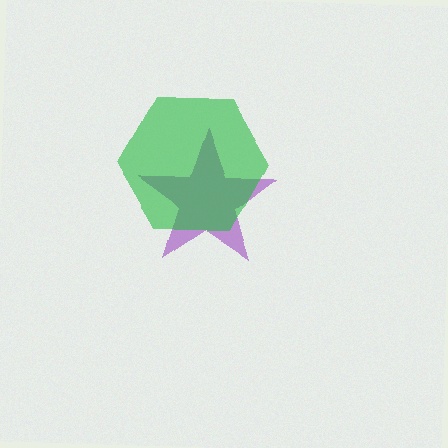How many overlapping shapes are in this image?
There are 2 overlapping shapes in the image.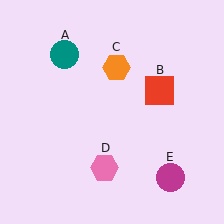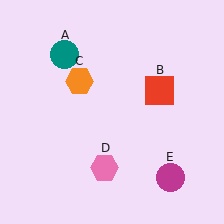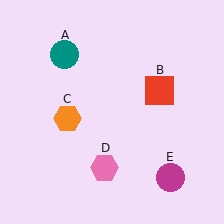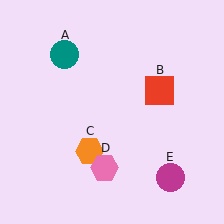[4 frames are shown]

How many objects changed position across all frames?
1 object changed position: orange hexagon (object C).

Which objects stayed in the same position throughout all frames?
Teal circle (object A) and red square (object B) and pink hexagon (object D) and magenta circle (object E) remained stationary.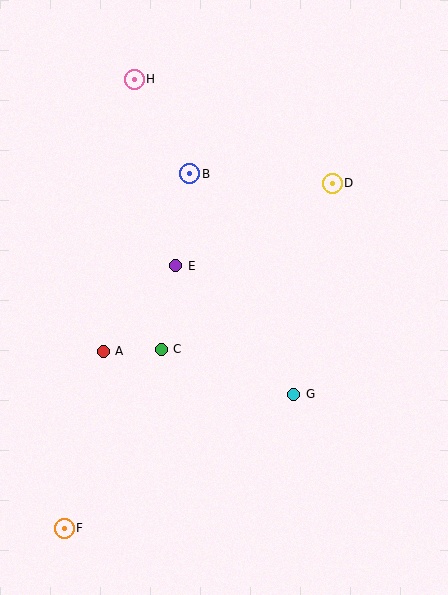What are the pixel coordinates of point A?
Point A is at (103, 351).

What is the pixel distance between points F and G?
The distance between F and G is 266 pixels.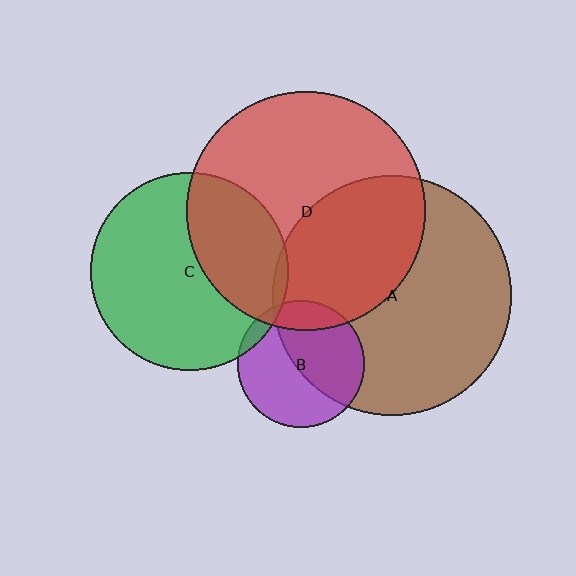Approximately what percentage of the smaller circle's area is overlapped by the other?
Approximately 40%.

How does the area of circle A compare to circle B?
Approximately 3.5 times.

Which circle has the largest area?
Circle A (brown).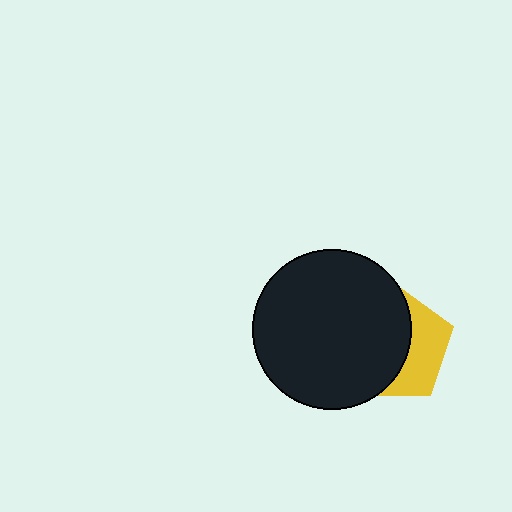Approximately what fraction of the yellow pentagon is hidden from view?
Roughly 62% of the yellow pentagon is hidden behind the black circle.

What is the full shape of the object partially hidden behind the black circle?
The partially hidden object is a yellow pentagon.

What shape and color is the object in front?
The object in front is a black circle.